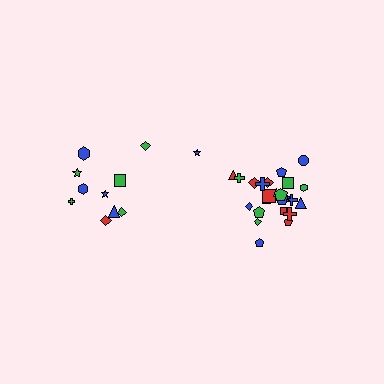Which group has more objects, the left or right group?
The right group.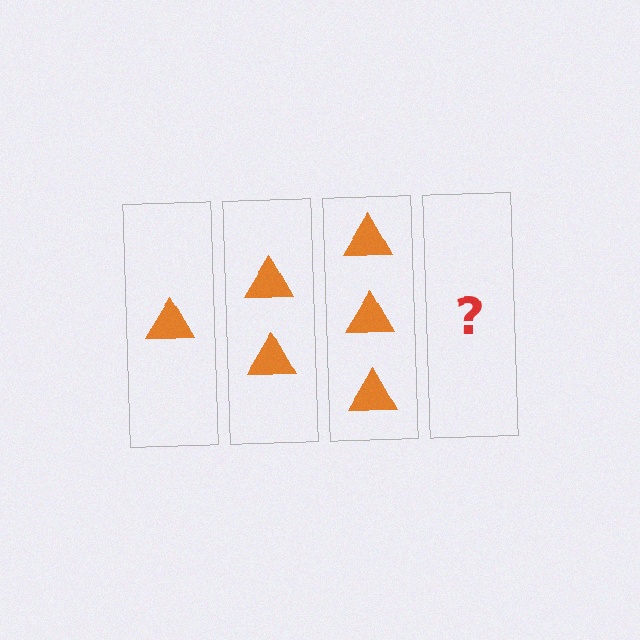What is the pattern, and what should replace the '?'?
The pattern is that each step adds one more triangle. The '?' should be 4 triangles.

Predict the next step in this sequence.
The next step is 4 triangles.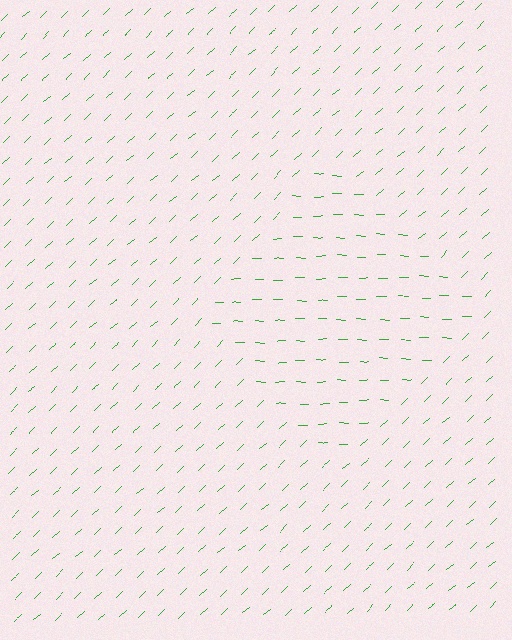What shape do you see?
I see a diamond.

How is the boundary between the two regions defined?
The boundary is defined purely by a change in line orientation (approximately 45 degrees difference). All lines are the same color and thickness.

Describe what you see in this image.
The image is filled with small green line segments. A diamond region in the image has lines oriented differently from the surrounding lines, creating a visible texture boundary.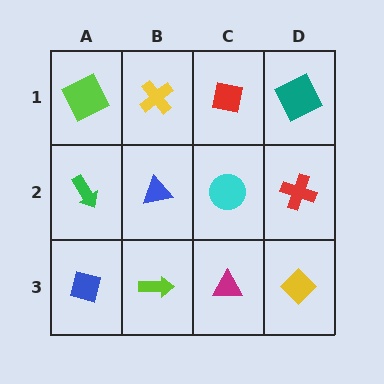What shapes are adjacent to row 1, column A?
A green arrow (row 2, column A), a yellow cross (row 1, column B).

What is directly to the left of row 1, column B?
A lime square.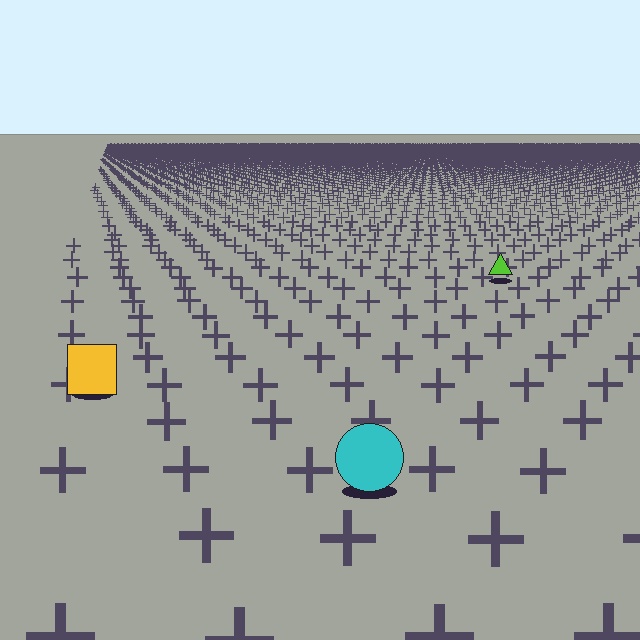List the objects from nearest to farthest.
From nearest to farthest: the cyan circle, the yellow square, the lime triangle.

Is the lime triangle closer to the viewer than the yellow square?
No. The yellow square is closer — you can tell from the texture gradient: the ground texture is coarser near it.